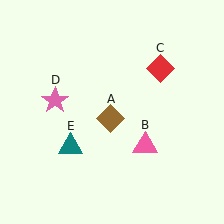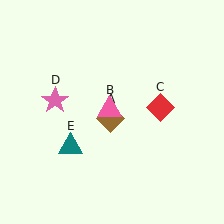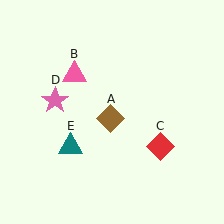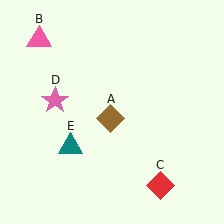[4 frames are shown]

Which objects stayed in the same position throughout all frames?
Brown diamond (object A) and pink star (object D) and teal triangle (object E) remained stationary.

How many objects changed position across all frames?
2 objects changed position: pink triangle (object B), red diamond (object C).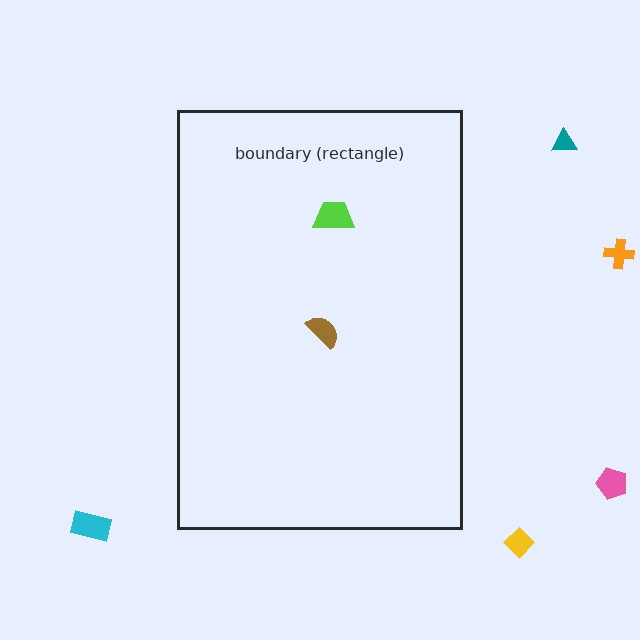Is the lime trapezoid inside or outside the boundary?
Inside.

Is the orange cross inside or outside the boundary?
Outside.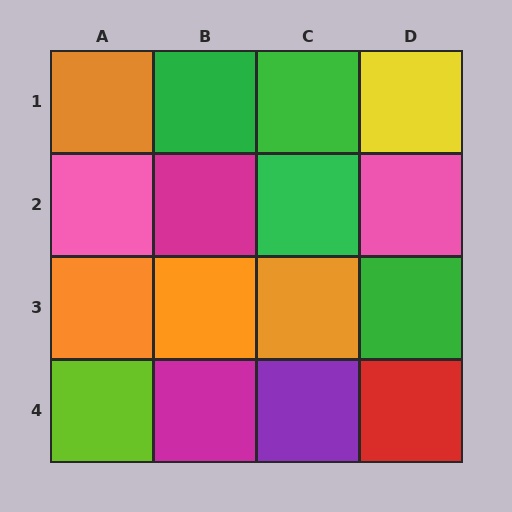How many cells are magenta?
2 cells are magenta.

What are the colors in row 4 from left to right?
Lime, magenta, purple, red.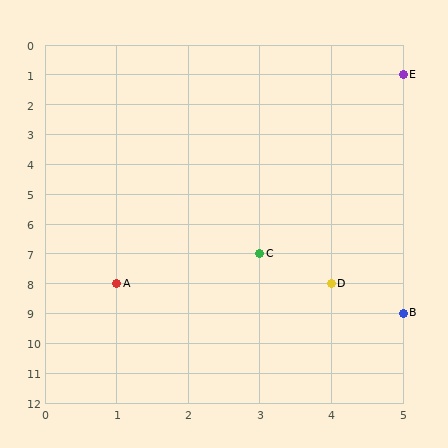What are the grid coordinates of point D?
Point D is at grid coordinates (4, 8).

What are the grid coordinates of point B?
Point B is at grid coordinates (5, 9).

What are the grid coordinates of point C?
Point C is at grid coordinates (3, 7).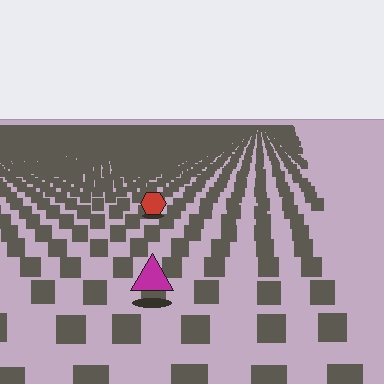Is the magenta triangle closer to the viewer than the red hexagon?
Yes. The magenta triangle is closer — you can tell from the texture gradient: the ground texture is coarser near it.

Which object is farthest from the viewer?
The red hexagon is farthest from the viewer. It appears smaller and the ground texture around it is denser.